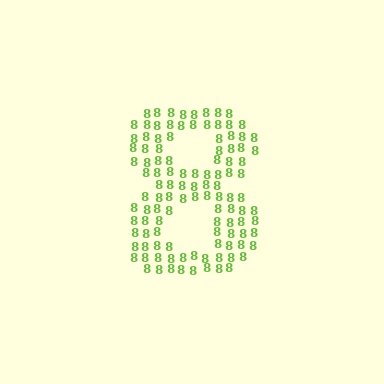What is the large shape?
The large shape is the digit 8.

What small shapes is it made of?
It is made of small digit 8's.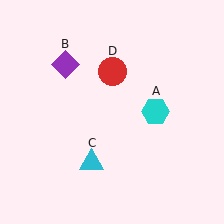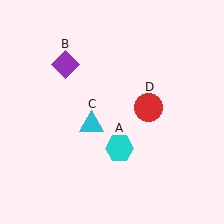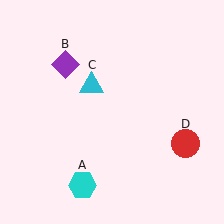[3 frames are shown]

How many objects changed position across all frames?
3 objects changed position: cyan hexagon (object A), cyan triangle (object C), red circle (object D).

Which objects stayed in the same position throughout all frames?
Purple diamond (object B) remained stationary.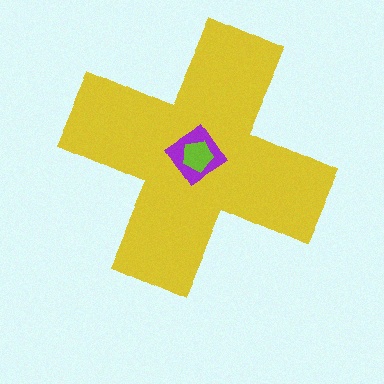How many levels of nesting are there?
3.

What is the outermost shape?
The yellow cross.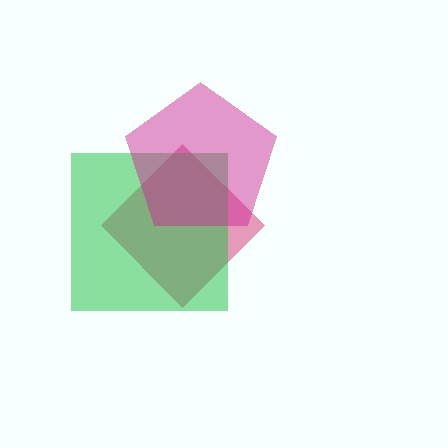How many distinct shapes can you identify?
There are 3 distinct shapes: a pink diamond, a green square, a magenta pentagon.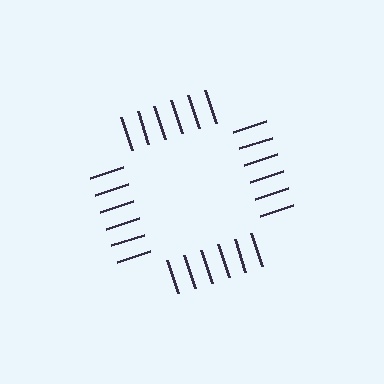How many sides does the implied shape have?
4 sides — the line-ends trace a square.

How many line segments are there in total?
24 — 6 along each of the 4 edges.